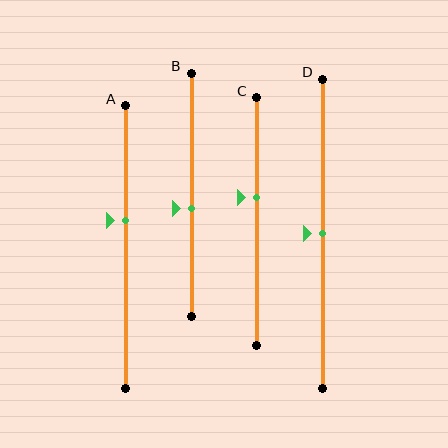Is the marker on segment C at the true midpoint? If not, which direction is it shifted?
No, the marker on segment C is shifted upward by about 10% of the segment length.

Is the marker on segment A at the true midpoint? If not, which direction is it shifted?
No, the marker on segment A is shifted upward by about 9% of the segment length.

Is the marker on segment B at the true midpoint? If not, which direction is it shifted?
No, the marker on segment B is shifted downward by about 5% of the segment length.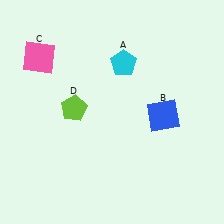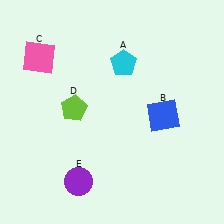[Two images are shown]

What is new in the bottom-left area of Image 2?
A purple circle (E) was added in the bottom-left area of Image 2.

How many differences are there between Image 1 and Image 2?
There is 1 difference between the two images.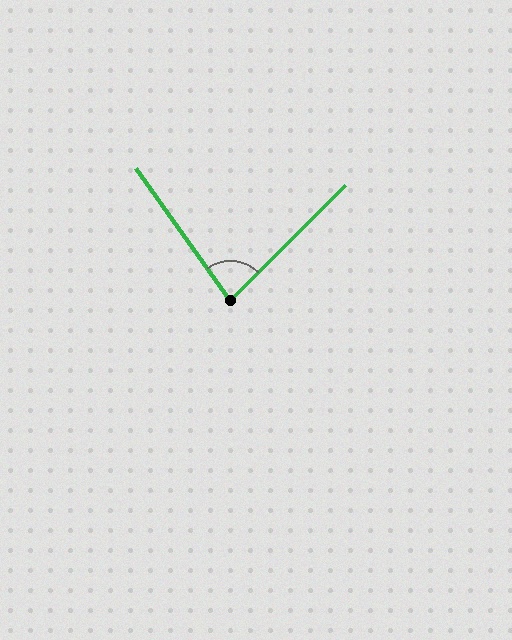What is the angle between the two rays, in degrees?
Approximately 81 degrees.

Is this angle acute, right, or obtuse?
It is acute.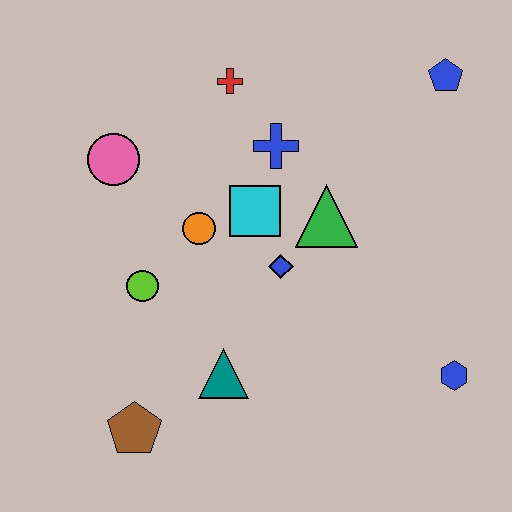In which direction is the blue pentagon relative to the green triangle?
The blue pentagon is above the green triangle.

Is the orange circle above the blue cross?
No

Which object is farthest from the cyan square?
The blue hexagon is farthest from the cyan square.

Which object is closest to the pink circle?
The orange circle is closest to the pink circle.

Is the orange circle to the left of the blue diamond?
Yes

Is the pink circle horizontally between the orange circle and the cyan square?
No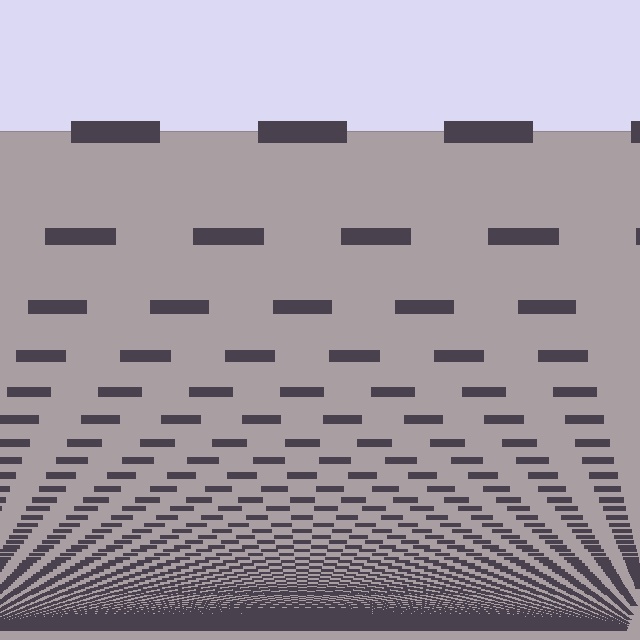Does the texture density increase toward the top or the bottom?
Density increases toward the bottom.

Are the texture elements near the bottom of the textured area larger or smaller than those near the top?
Smaller. The gradient is inverted — elements near the bottom are smaller and denser.